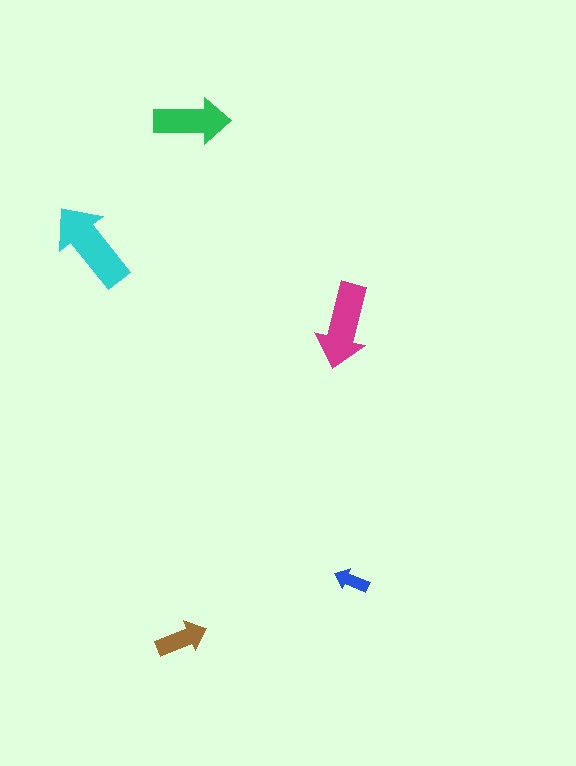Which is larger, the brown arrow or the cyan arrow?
The cyan one.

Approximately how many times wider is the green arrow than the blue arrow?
About 2 times wider.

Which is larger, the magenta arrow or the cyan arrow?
The cyan one.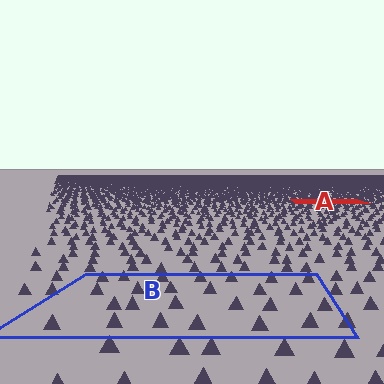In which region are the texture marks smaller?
The texture marks are smaller in region A, because it is farther away.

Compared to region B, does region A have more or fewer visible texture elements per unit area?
Region A has more texture elements per unit area — they are packed more densely because it is farther away.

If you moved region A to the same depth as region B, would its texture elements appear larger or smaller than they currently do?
They would appear larger. At a closer depth, the same texture elements are projected at a bigger on-screen size.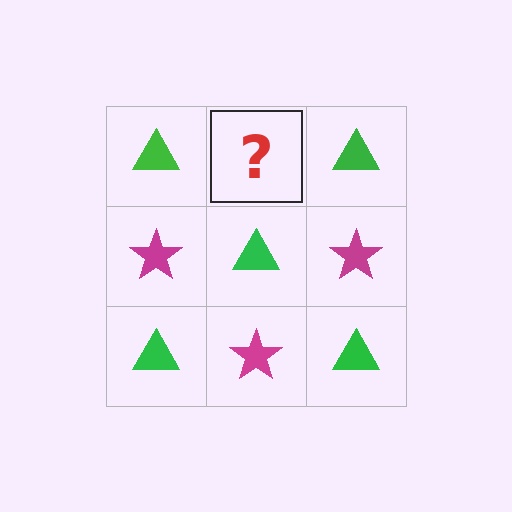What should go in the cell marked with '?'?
The missing cell should contain a magenta star.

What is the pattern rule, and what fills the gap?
The rule is that it alternates green triangle and magenta star in a checkerboard pattern. The gap should be filled with a magenta star.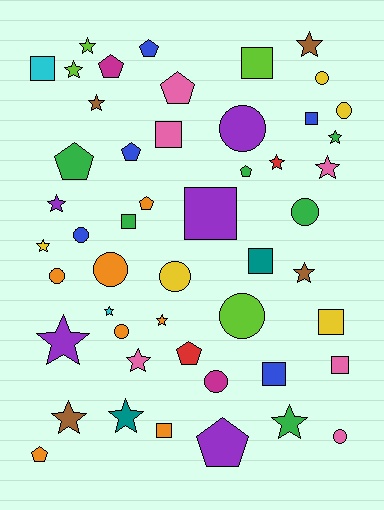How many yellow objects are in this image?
There are 5 yellow objects.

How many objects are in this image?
There are 50 objects.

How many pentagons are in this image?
There are 10 pentagons.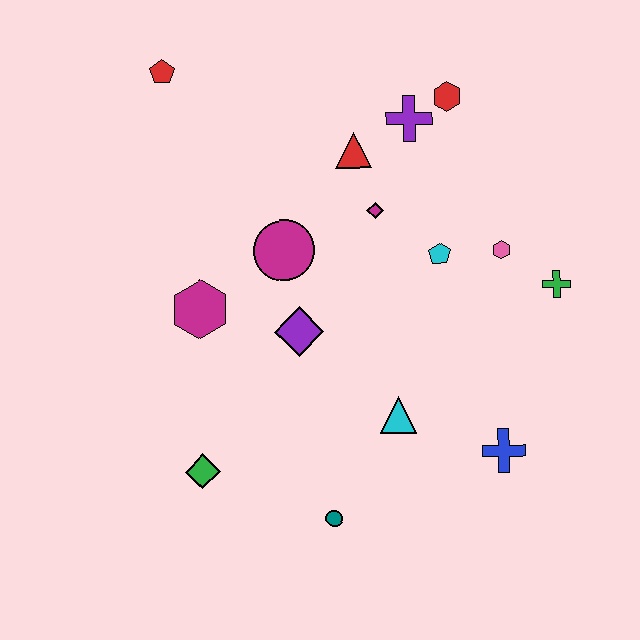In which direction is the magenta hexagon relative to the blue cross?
The magenta hexagon is to the left of the blue cross.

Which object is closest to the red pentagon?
The red triangle is closest to the red pentagon.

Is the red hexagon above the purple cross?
Yes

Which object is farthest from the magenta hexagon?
The green cross is farthest from the magenta hexagon.